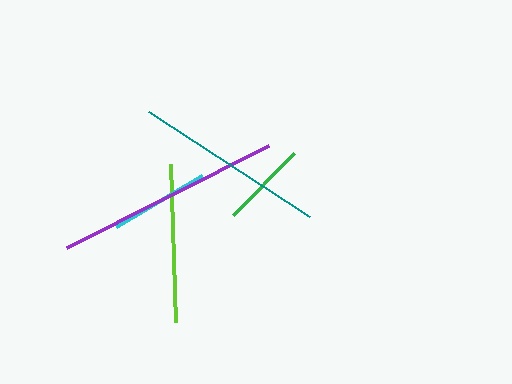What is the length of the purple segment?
The purple segment is approximately 226 pixels long.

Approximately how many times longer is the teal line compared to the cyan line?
The teal line is approximately 1.9 times the length of the cyan line.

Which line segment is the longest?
The purple line is the longest at approximately 226 pixels.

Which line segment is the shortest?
The green line is the shortest at approximately 87 pixels.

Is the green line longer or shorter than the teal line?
The teal line is longer than the green line.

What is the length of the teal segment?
The teal segment is approximately 193 pixels long.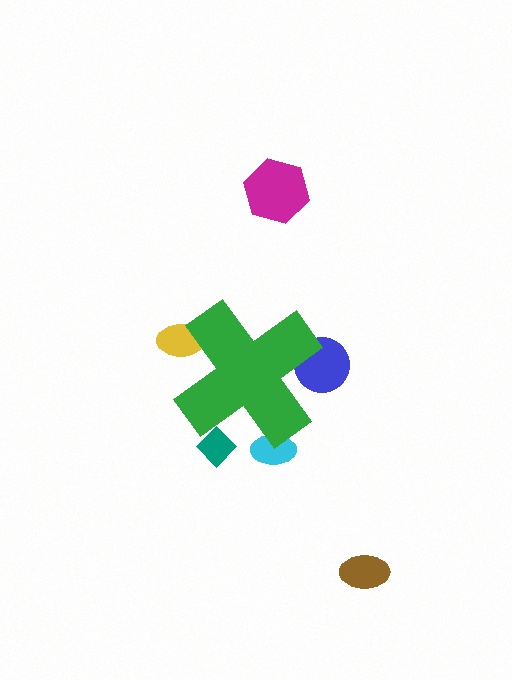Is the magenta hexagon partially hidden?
No, the magenta hexagon is fully visible.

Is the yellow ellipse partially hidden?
Yes, the yellow ellipse is partially hidden behind the green cross.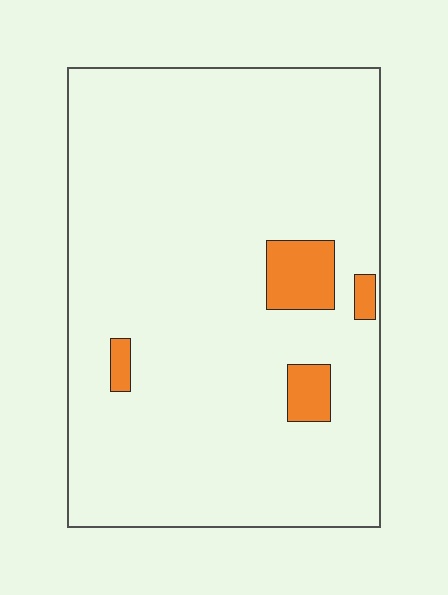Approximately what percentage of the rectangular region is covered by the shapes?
Approximately 5%.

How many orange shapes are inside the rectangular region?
4.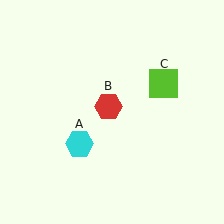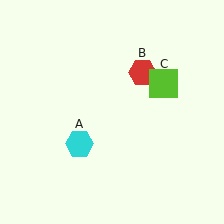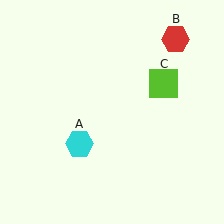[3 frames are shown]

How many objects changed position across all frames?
1 object changed position: red hexagon (object B).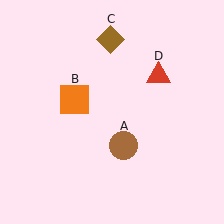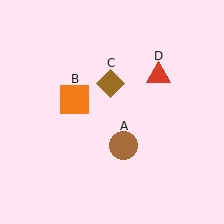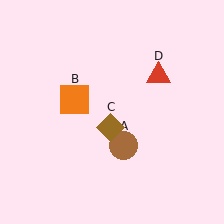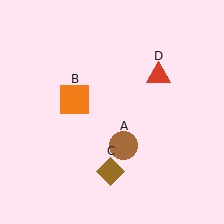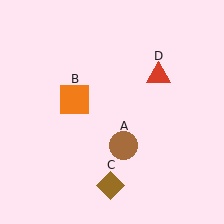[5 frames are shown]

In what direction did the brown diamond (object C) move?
The brown diamond (object C) moved down.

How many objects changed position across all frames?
1 object changed position: brown diamond (object C).